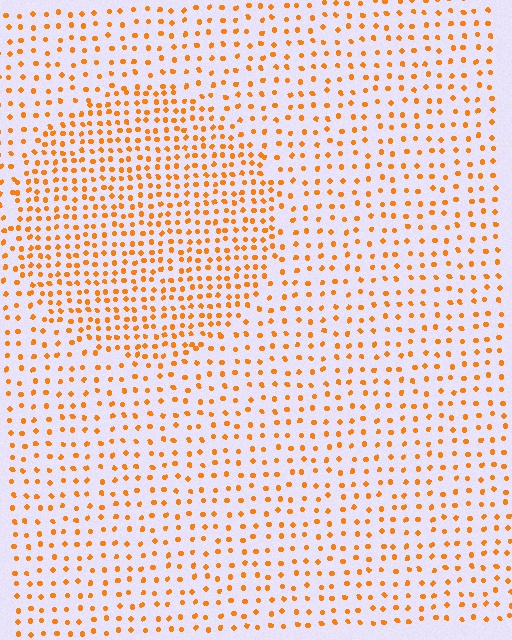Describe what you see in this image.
The image contains small orange elements arranged at two different densities. A circle-shaped region is visible where the elements are more densely packed than the surrounding area.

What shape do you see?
I see a circle.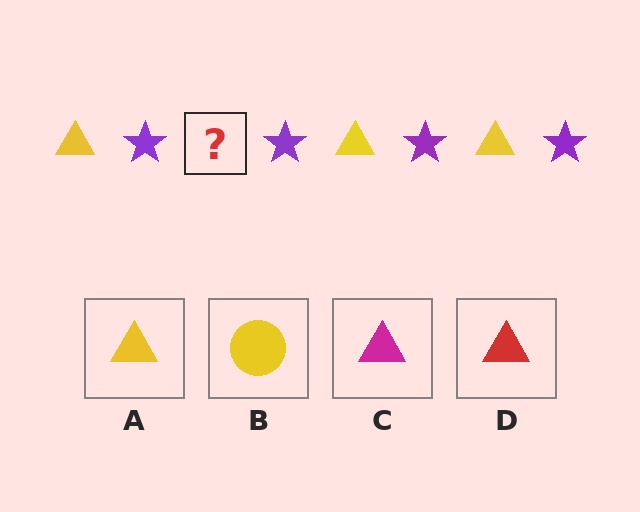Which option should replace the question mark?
Option A.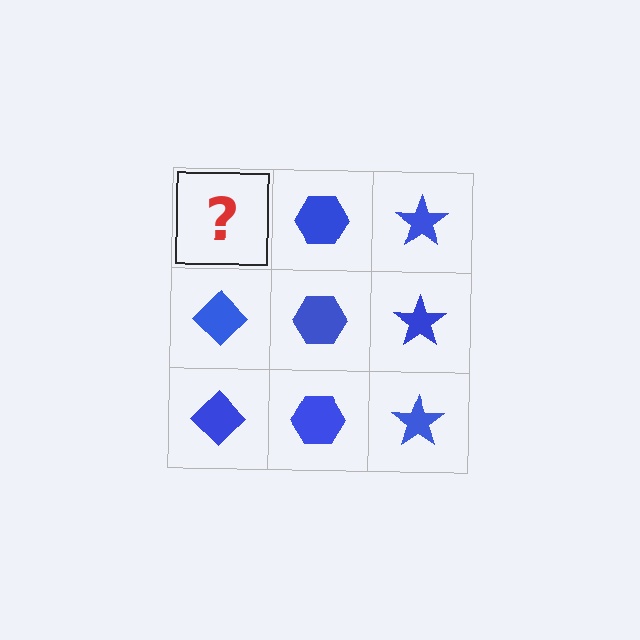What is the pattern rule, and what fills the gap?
The rule is that each column has a consistent shape. The gap should be filled with a blue diamond.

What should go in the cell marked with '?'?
The missing cell should contain a blue diamond.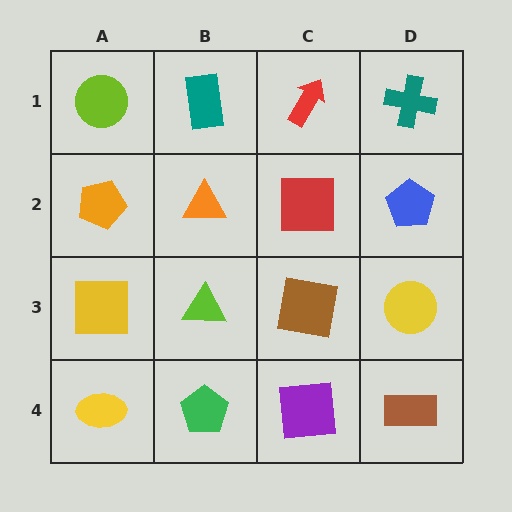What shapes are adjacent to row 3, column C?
A red square (row 2, column C), a purple square (row 4, column C), a lime triangle (row 3, column B), a yellow circle (row 3, column D).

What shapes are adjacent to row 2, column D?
A teal cross (row 1, column D), a yellow circle (row 3, column D), a red square (row 2, column C).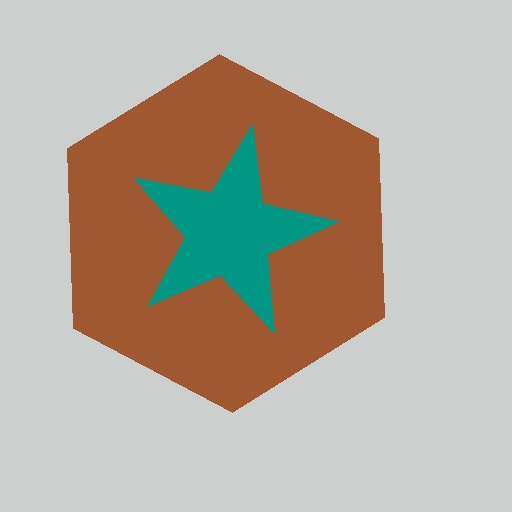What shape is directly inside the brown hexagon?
The teal star.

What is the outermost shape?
The brown hexagon.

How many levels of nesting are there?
2.